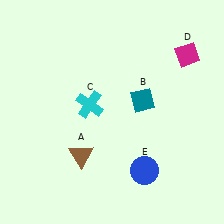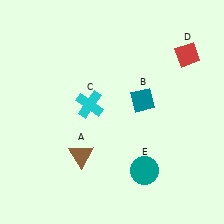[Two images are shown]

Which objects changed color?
D changed from magenta to red. E changed from blue to teal.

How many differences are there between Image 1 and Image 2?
There are 2 differences between the two images.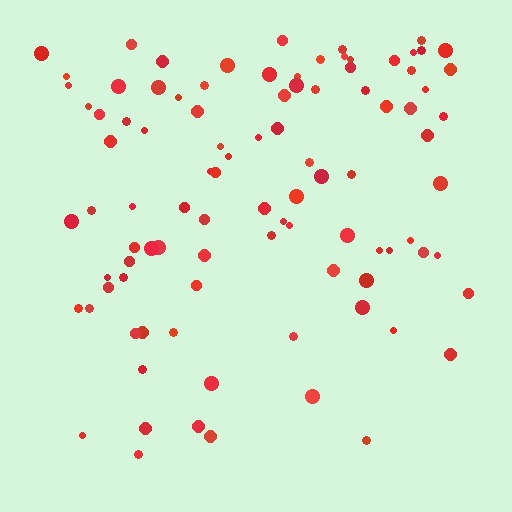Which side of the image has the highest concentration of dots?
The top.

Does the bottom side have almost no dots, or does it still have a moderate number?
Still a moderate number, just noticeably fewer than the top.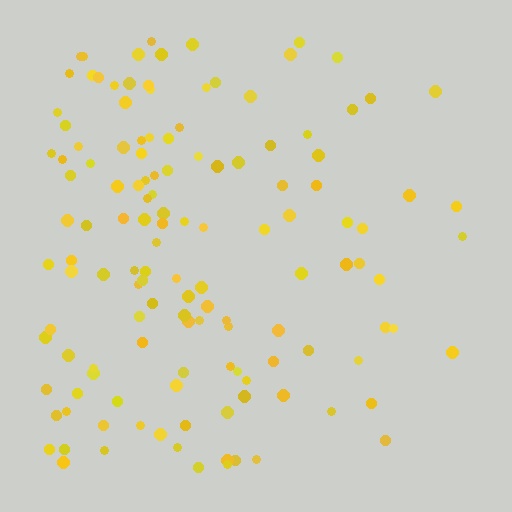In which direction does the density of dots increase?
From right to left, with the left side densest.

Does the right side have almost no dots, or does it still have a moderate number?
Still a moderate number, just noticeably fewer than the left.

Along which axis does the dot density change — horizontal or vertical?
Horizontal.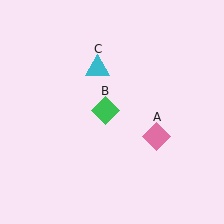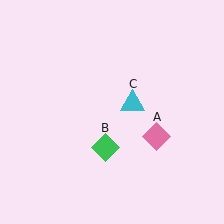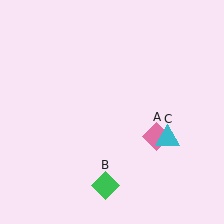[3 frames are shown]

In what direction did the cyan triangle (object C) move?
The cyan triangle (object C) moved down and to the right.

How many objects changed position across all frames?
2 objects changed position: green diamond (object B), cyan triangle (object C).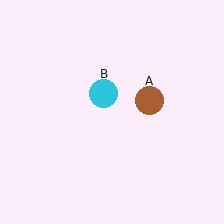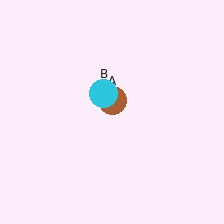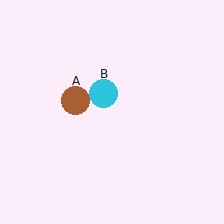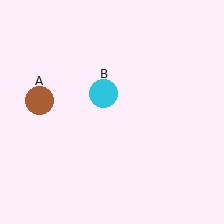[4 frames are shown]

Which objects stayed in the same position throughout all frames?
Cyan circle (object B) remained stationary.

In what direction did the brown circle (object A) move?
The brown circle (object A) moved left.